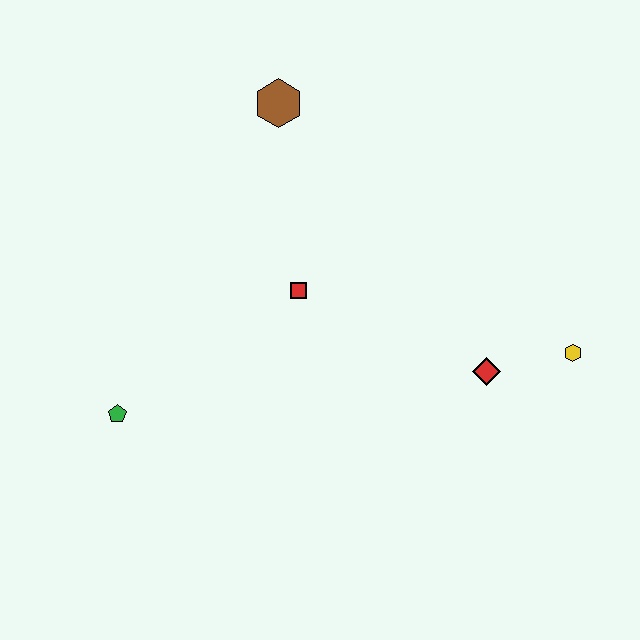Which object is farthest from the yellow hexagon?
The green pentagon is farthest from the yellow hexagon.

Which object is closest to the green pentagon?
The red square is closest to the green pentagon.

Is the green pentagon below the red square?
Yes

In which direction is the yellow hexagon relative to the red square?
The yellow hexagon is to the right of the red square.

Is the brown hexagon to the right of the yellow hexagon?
No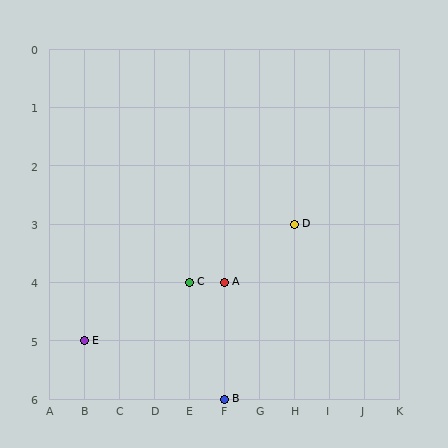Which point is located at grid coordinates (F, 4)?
Point A is at (F, 4).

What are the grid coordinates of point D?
Point D is at grid coordinates (H, 3).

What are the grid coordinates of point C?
Point C is at grid coordinates (E, 4).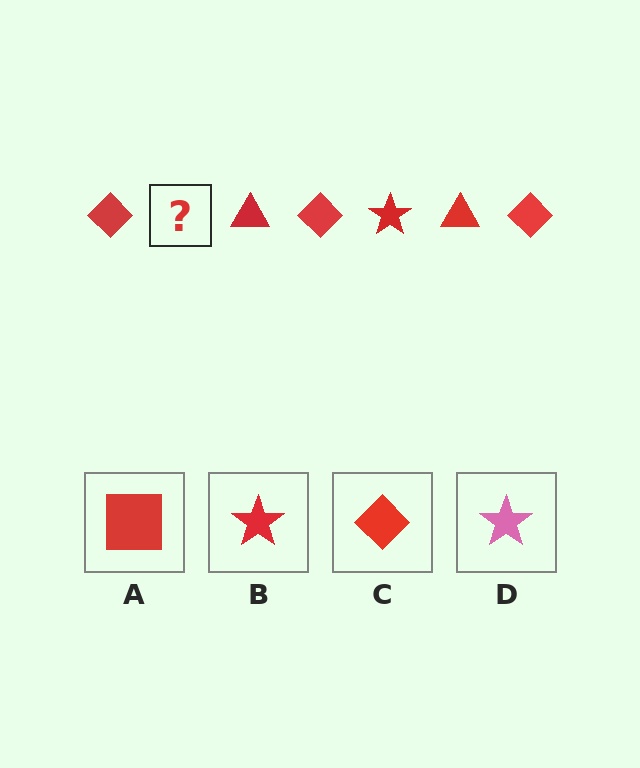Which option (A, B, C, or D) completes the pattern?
B.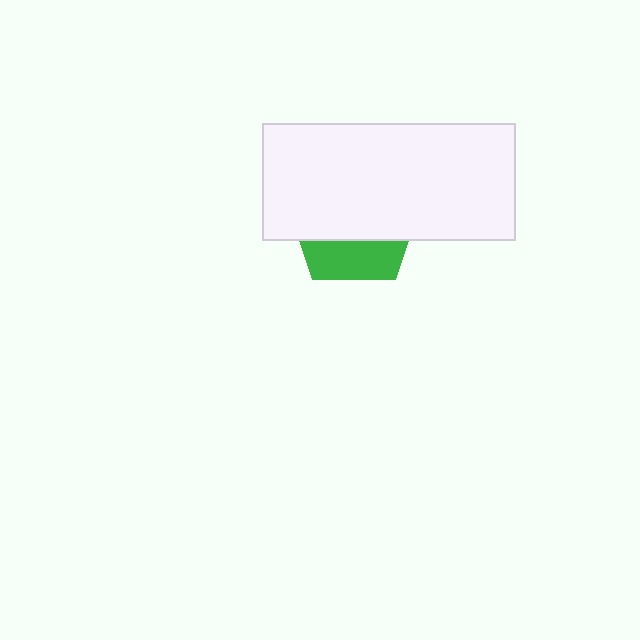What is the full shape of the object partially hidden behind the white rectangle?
The partially hidden object is a green pentagon.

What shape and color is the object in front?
The object in front is a white rectangle.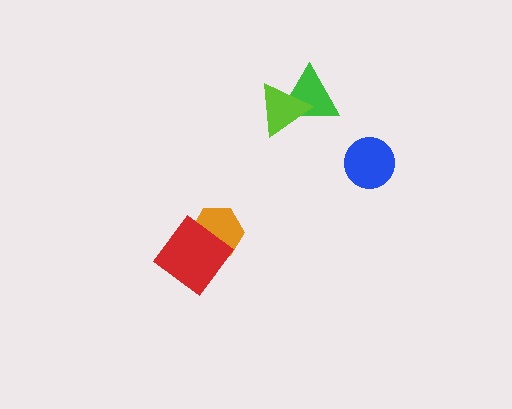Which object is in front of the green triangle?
The lime triangle is in front of the green triangle.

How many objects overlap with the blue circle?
0 objects overlap with the blue circle.